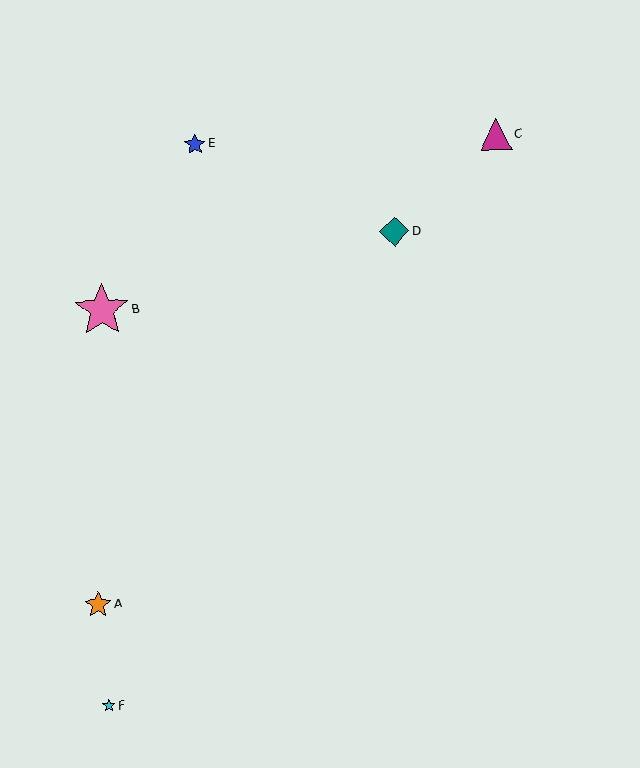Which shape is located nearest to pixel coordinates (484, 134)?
The magenta triangle (labeled C) at (496, 134) is nearest to that location.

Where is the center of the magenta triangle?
The center of the magenta triangle is at (496, 134).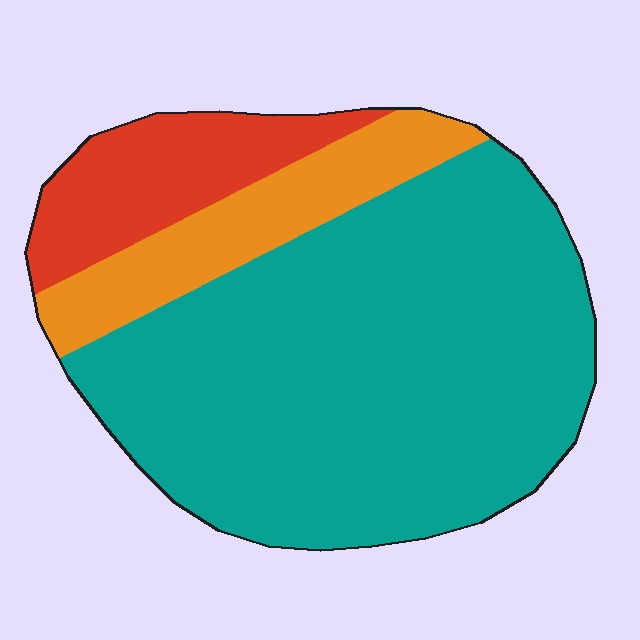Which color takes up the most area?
Teal, at roughly 70%.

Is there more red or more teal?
Teal.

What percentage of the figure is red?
Red takes up about one eighth (1/8) of the figure.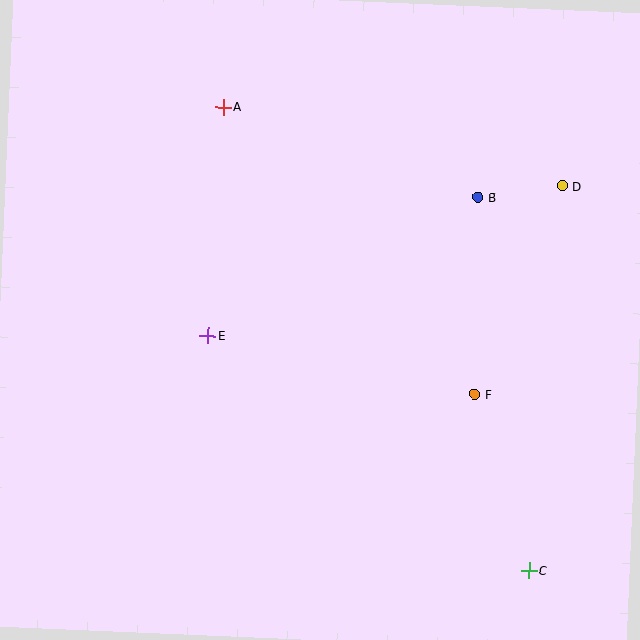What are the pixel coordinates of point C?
Point C is at (529, 570).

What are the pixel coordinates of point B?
Point B is at (478, 197).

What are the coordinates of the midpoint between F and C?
The midpoint between F and C is at (502, 482).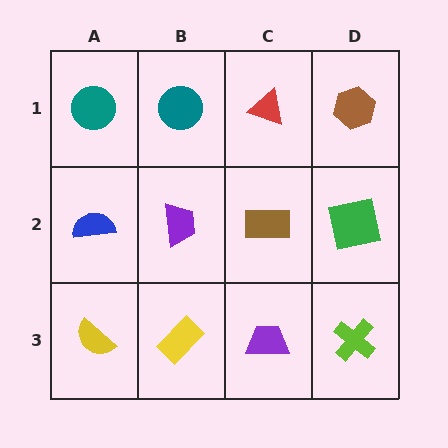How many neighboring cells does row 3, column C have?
3.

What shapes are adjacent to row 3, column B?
A purple trapezoid (row 2, column B), a yellow semicircle (row 3, column A), a purple trapezoid (row 3, column C).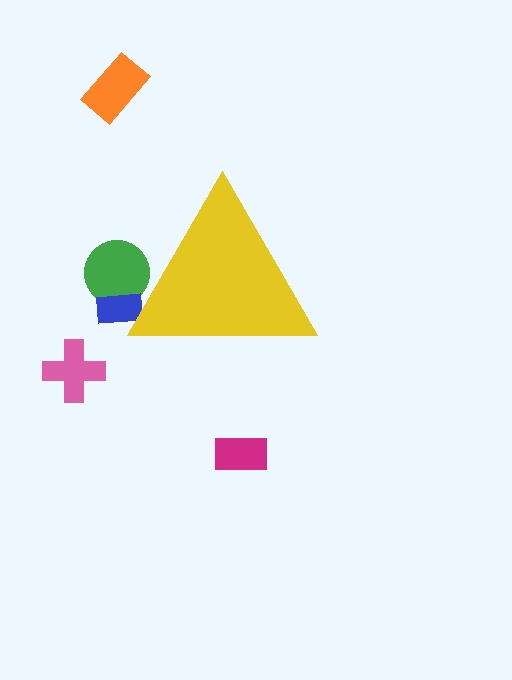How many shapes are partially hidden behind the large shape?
2 shapes are partially hidden.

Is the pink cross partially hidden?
No, the pink cross is fully visible.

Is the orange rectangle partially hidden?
No, the orange rectangle is fully visible.